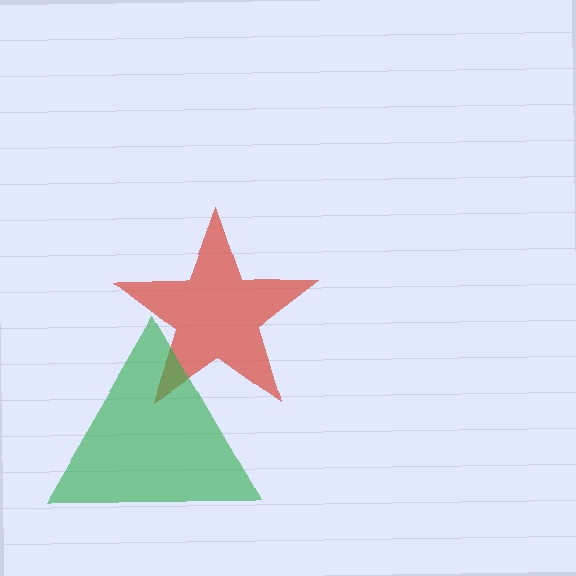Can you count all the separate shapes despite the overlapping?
Yes, there are 2 separate shapes.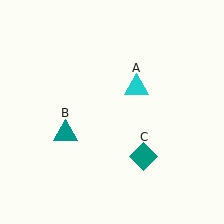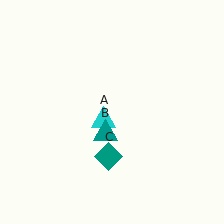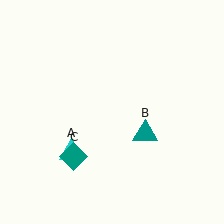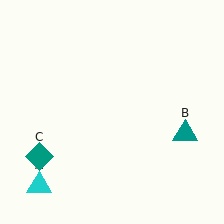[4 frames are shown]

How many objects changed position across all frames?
3 objects changed position: cyan triangle (object A), teal triangle (object B), teal diamond (object C).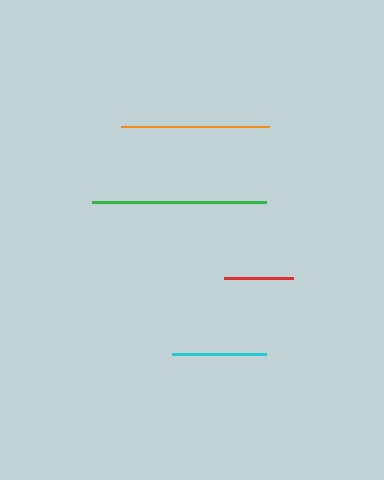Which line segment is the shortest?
The red line is the shortest at approximately 69 pixels.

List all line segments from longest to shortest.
From longest to shortest: green, orange, cyan, red.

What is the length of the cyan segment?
The cyan segment is approximately 94 pixels long.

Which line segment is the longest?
The green line is the longest at approximately 175 pixels.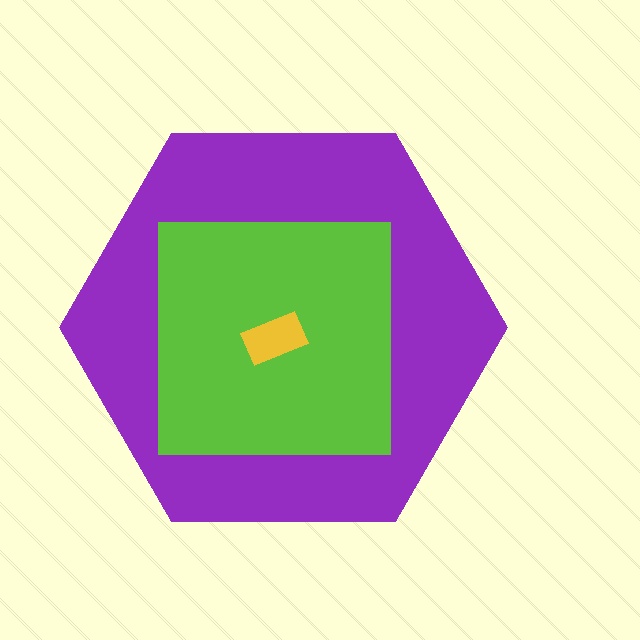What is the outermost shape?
The purple hexagon.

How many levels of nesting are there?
3.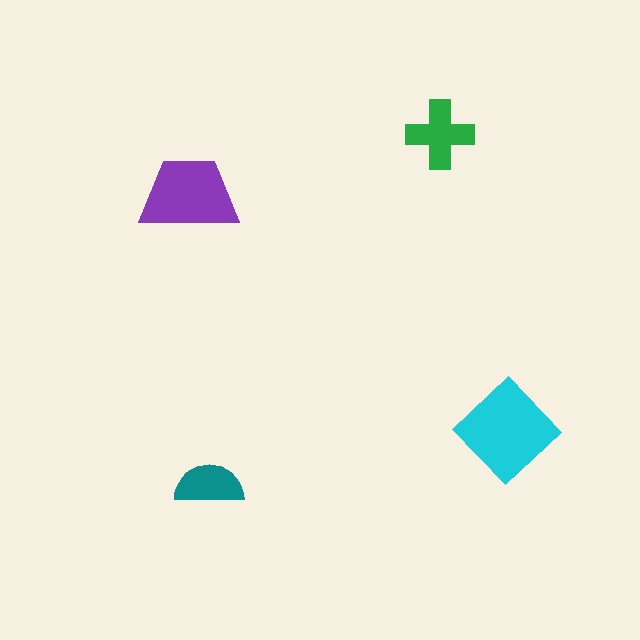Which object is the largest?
The cyan diamond.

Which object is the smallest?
The teal semicircle.